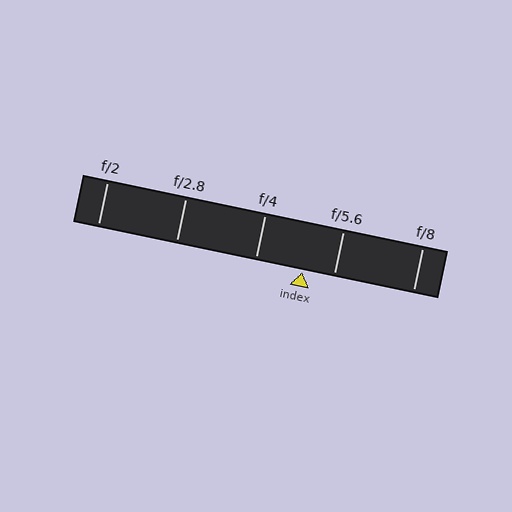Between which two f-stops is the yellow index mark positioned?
The index mark is between f/4 and f/5.6.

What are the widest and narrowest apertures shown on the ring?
The widest aperture shown is f/2 and the narrowest is f/8.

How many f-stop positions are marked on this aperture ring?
There are 5 f-stop positions marked.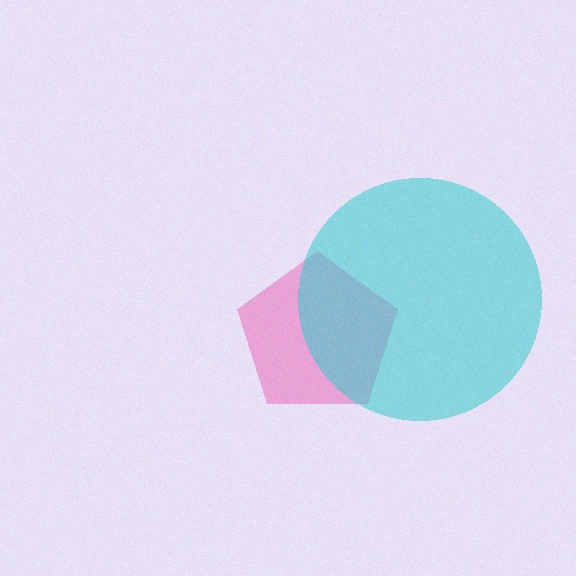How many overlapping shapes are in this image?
There are 2 overlapping shapes in the image.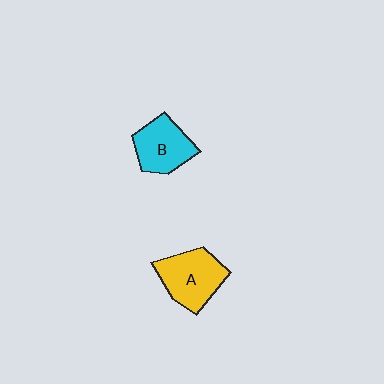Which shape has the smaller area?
Shape B (cyan).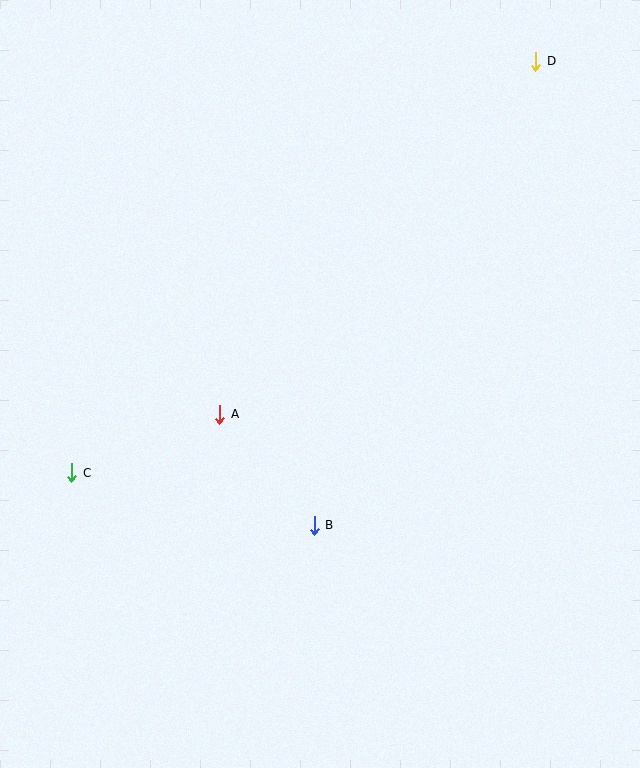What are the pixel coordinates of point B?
Point B is at (314, 525).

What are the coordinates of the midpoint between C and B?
The midpoint between C and B is at (193, 499).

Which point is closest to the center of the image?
Point A at (220, 414) is closest to the center.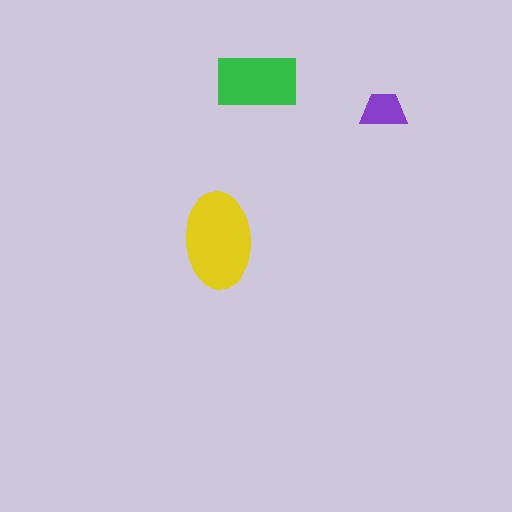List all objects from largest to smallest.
The yellow ellipse, the green rectangle, the purple trapezoid.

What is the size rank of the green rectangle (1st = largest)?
2nd.